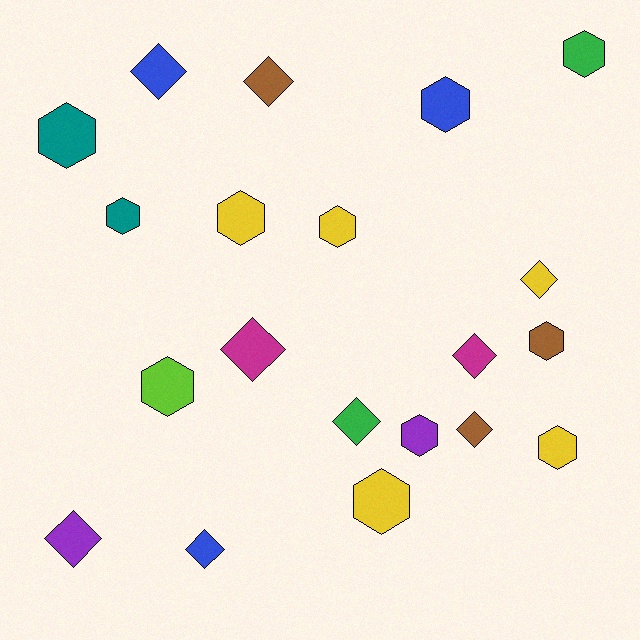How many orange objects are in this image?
There are no orange objects.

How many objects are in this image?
There are 20 objects.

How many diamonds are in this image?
There are 9 diamonds.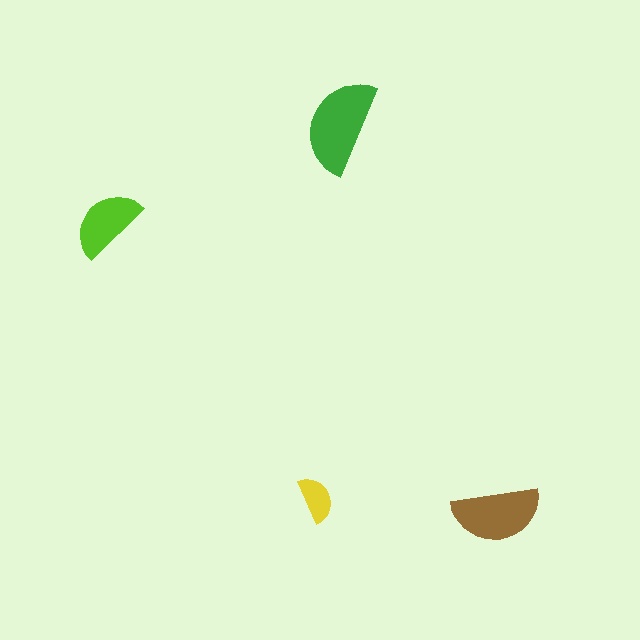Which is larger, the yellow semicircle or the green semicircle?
The green one.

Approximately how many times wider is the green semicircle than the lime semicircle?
About 1.5 times wider.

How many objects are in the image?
There are 4 objects in the image.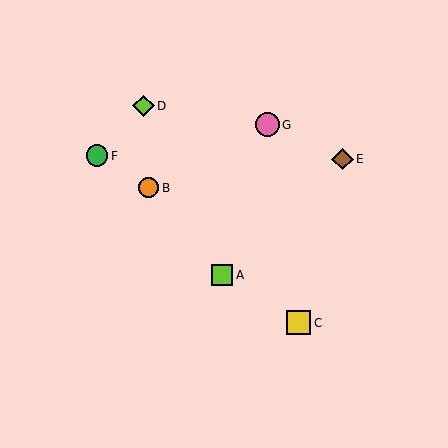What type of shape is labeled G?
Shape G is a pink circle.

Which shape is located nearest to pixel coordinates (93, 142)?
The green circle (labeled F) at (97, 156) is nearest to that location.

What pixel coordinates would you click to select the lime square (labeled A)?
Click at (222, 275) to select the lime square A.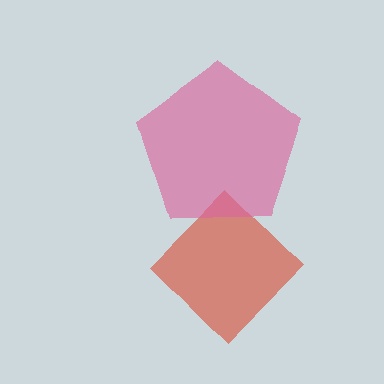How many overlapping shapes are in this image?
There are 2 overlapping shapes in the image.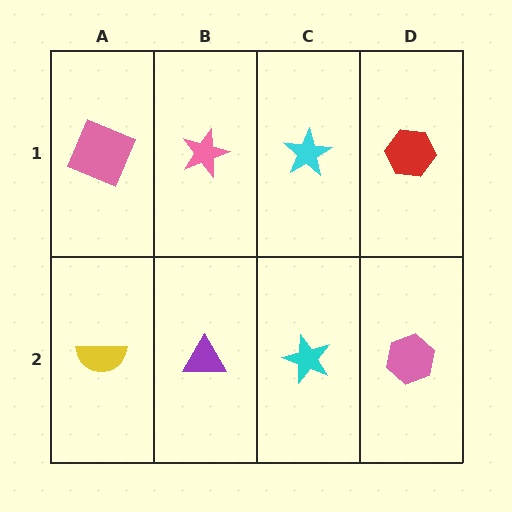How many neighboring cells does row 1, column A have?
2.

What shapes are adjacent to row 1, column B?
A purple triangle (row 2, column B), a pink square (row 1, column A), a cyan star (row 1, column C).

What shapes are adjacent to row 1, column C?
A cyan star (row 2, column C), a pink star (row 1, column B), a red hexagon (row 1, column D).